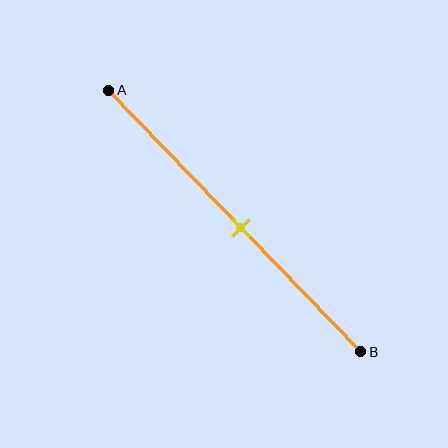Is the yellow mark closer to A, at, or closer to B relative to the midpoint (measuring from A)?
The yellow mark is approximately at the midpoint of segment AB.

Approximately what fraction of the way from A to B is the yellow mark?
The yellow mark is approximately 55% of the way from A to B.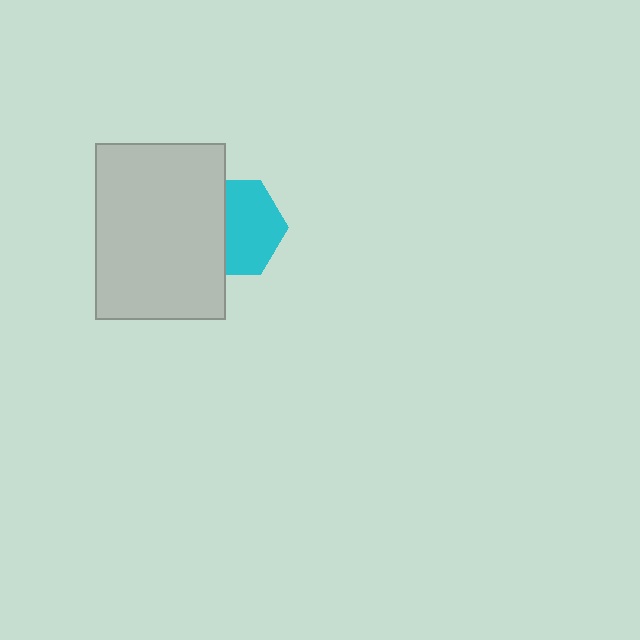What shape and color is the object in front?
The object in front is a light gray rectangle.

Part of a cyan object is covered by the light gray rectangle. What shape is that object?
It is a hexagon.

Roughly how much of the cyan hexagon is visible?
About half of it is visible (roughly 60%).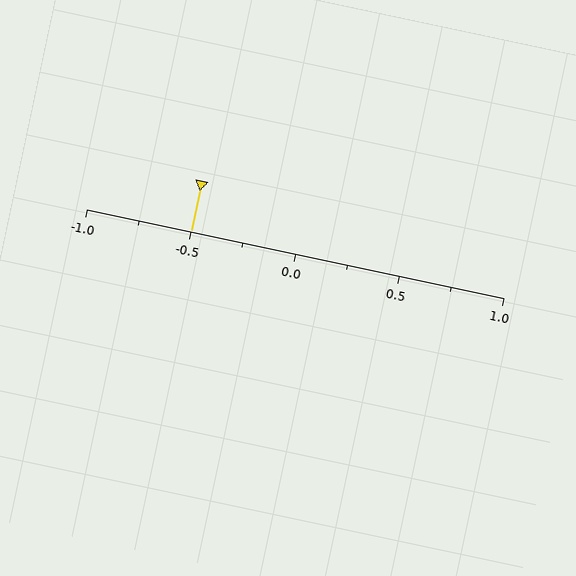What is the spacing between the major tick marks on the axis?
The major ticks are spaced 0.5 apart.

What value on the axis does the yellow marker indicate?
The marker indicates approximately -0.5.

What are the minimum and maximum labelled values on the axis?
The axis runs from -1.0 to 1.0.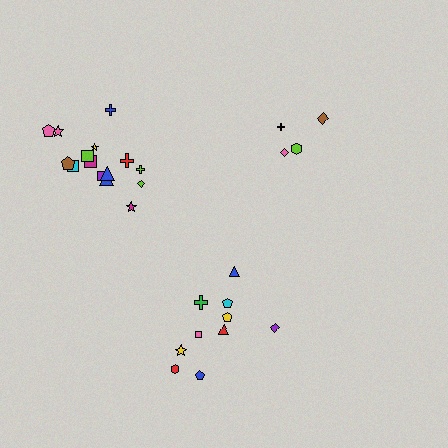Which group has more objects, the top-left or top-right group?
The top-left group.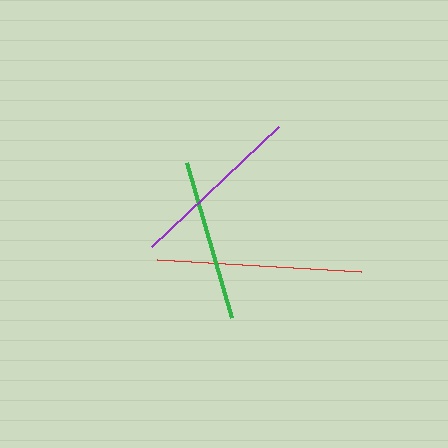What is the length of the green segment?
The green segment is approximately 161 pixels long.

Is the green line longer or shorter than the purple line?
The purple line is longer than the green line.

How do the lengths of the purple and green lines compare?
The purple and green lines are approximately the same length.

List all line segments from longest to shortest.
From longest to shortest: red, purple, green.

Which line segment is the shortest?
The green line is the shortest at approximately 161 pixels.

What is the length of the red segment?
The red segment is approximately 204 pixels long.